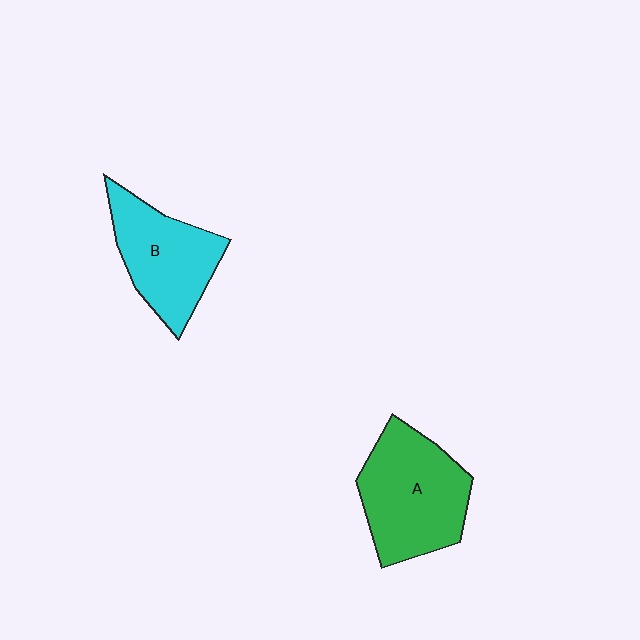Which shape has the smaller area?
Shape B (cyan).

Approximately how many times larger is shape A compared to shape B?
Approximately 1.2 times.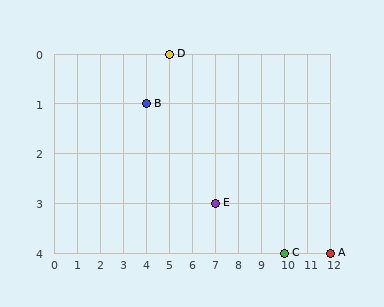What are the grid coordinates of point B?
Point B is at grid coordinates (4, 1).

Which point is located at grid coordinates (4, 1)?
Point B is at (4, 1).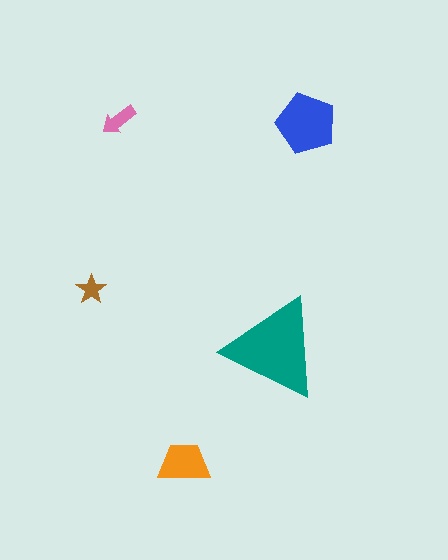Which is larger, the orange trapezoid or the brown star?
The orange trapezoid.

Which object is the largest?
The teal triangle.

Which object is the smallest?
The brown star.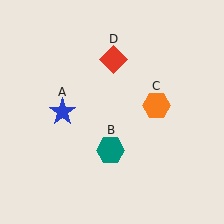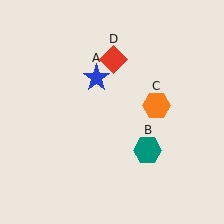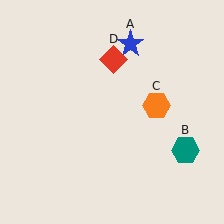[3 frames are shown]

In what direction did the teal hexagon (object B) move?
The teal hexagon (object B) moved right.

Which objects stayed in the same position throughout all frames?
Orange hexagon (object C) and red diamond (object D) remained stationary.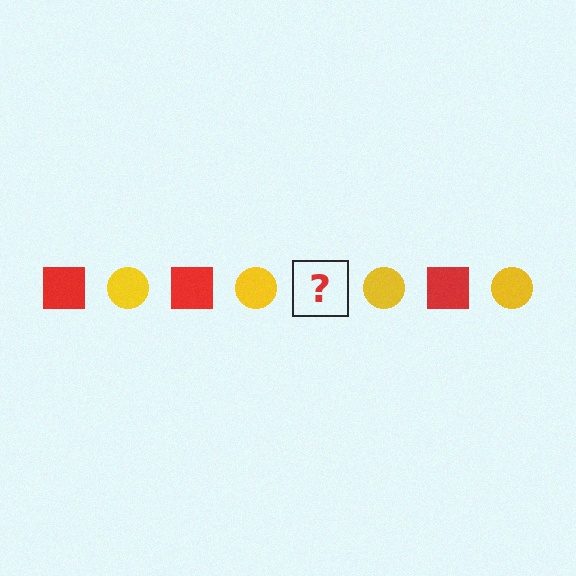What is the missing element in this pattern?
The missing element is a red square.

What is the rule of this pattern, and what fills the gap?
The rule is that the pattern alternates between red square and yellow circle. The gap should be filled with a red square.